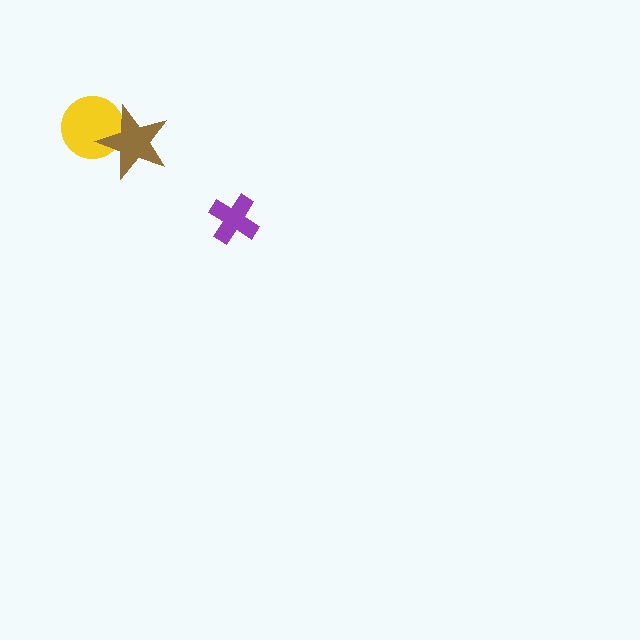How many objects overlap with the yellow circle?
1 object overlaps with the yellow circle.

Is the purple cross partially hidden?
No, no other shape covers it.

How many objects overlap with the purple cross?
0 objects overlap with the purple cross.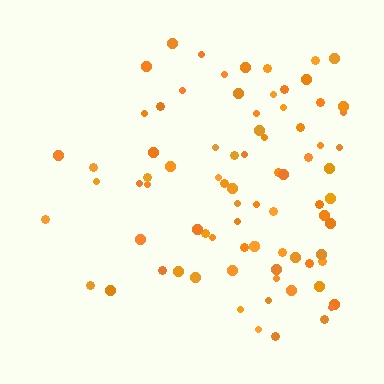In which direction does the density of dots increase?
From left to right, with the right side densest.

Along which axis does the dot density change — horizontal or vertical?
Horizontal.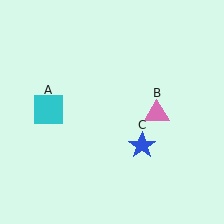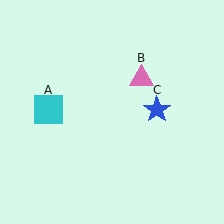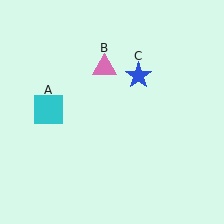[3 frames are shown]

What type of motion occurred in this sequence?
The pink triangle (object B), blue star (object C) rotated counterclockwise around the center of the scene.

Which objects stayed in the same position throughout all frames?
Cyan square (object A) remained stationary.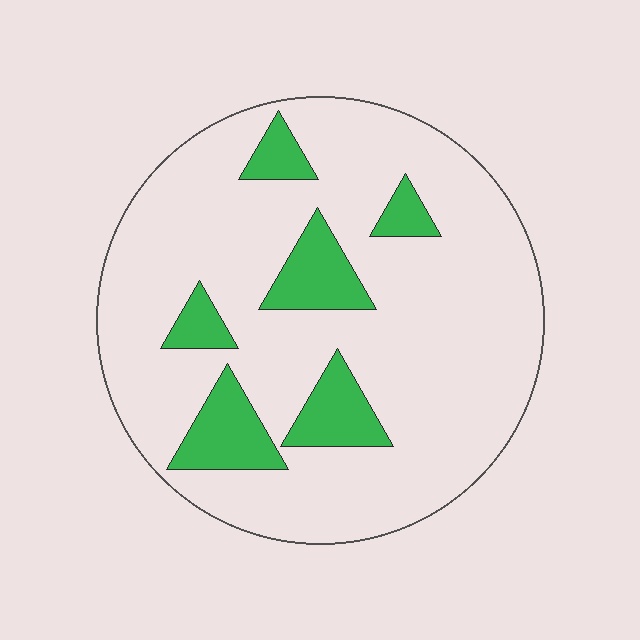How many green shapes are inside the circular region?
6.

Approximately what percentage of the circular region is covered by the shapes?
Approximately 15%.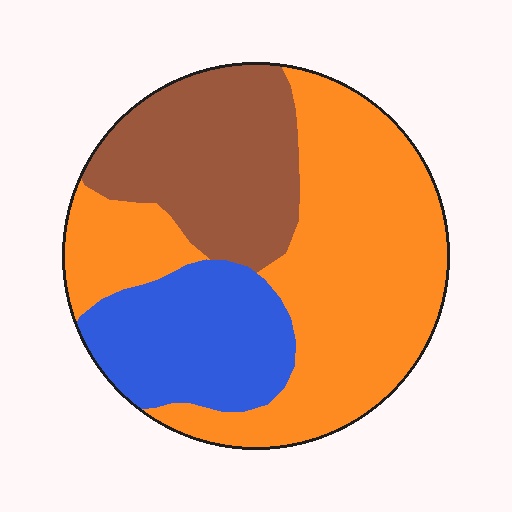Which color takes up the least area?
Blue, at roughly 20%.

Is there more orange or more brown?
Orange.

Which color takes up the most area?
Orange, at roughly 55%.